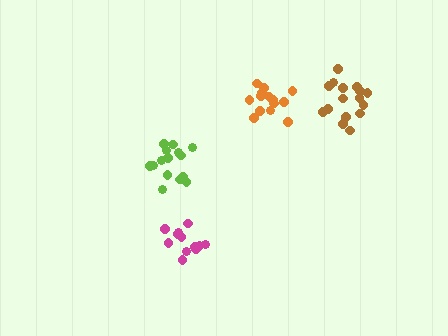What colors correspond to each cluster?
The clusters are colored: magenta, lime, brown, orange.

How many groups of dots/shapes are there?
There are 4 groups.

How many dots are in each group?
Group 1: 12 dots, Group 2: 16 dots, Group 3: 16 dots, Group 4: 15 dots (59 total).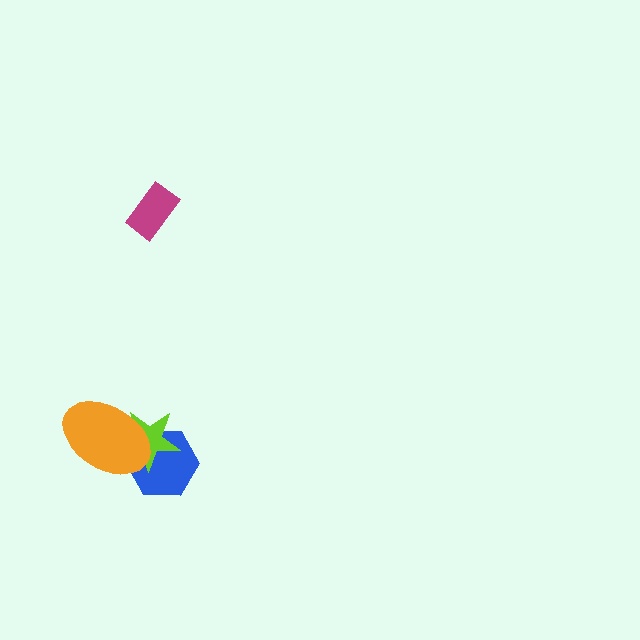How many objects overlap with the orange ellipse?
2 objects overlap with the orange ellipse.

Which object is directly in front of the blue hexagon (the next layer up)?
The lime star is directly in front of the blue hexagon.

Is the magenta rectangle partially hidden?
No, no other shape covers it.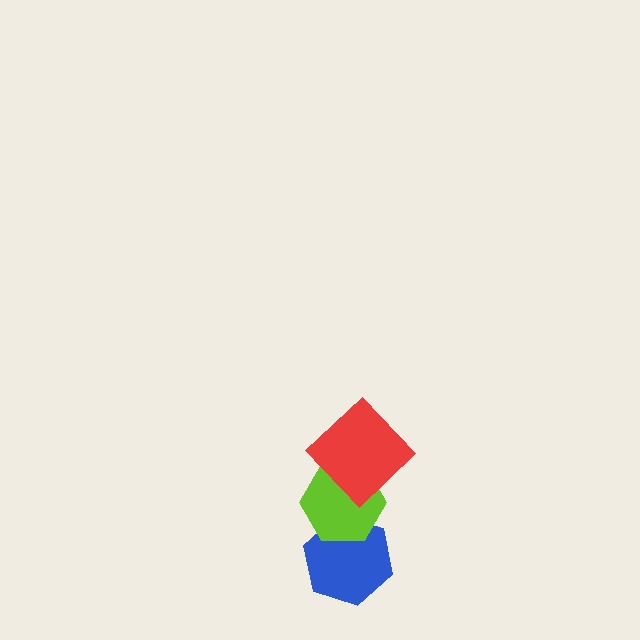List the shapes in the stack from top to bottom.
From top to bottom: the red diamond, the lime hexagon, the blue hexagon.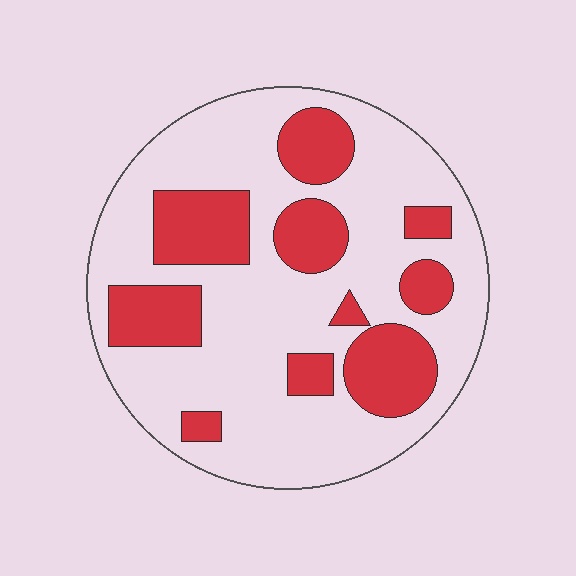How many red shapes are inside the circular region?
10.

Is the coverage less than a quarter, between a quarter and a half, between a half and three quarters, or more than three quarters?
Between a quarter and a half.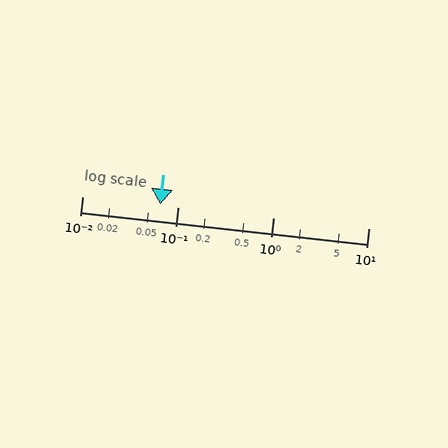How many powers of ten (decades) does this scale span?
The scale spans 3 decades, from 0.01 to 10.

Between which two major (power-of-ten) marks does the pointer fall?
The pointer is between 0.01 and 0.1.